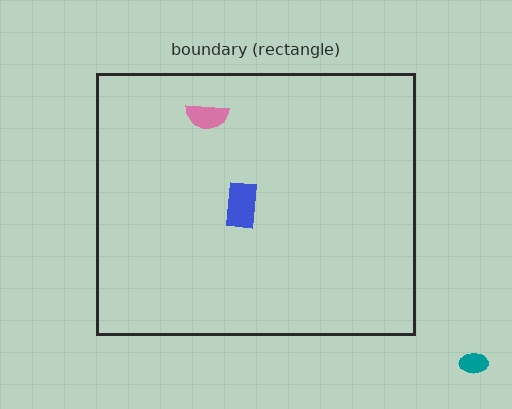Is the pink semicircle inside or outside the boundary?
Inside.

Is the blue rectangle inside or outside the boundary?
Inside.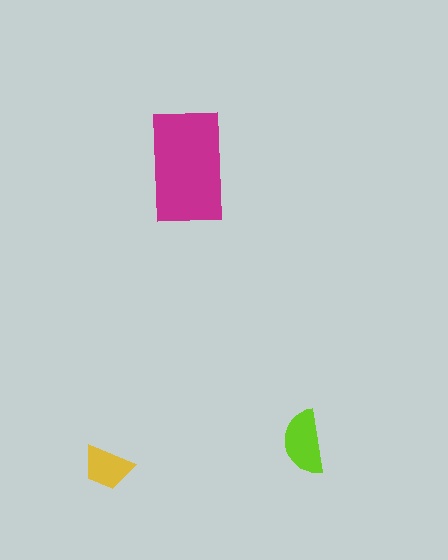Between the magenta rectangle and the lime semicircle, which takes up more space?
The magenta rectangle.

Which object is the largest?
The magenta rectangle.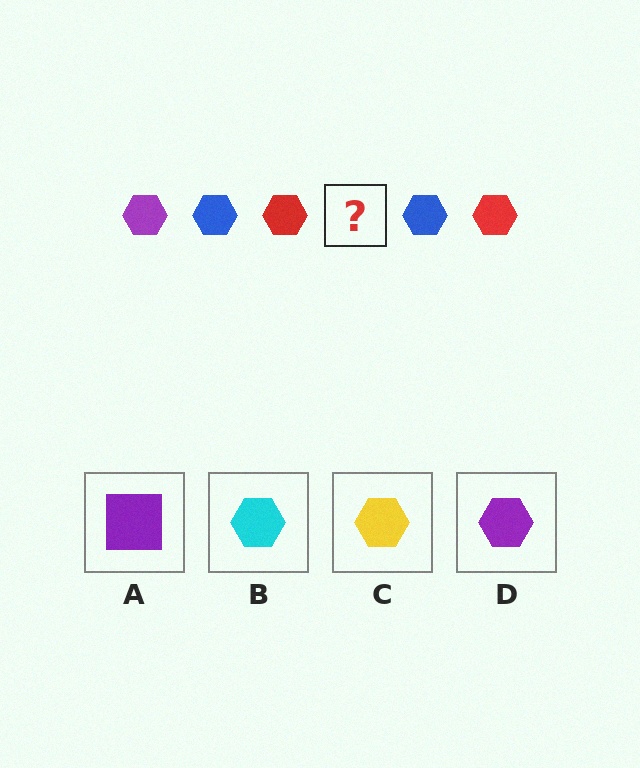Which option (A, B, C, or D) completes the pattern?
D.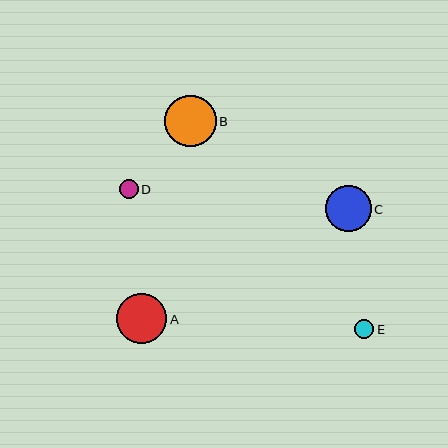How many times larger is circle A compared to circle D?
Circle A is approximately 2.6 times the size of circle D.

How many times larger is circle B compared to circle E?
Circle B is approximately 2.7 times the size of circle E.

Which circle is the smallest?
Circle D is the smallest with a size of approximately 19 pixels.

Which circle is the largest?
Circle B is the largest with a size of approximately 51 pixels.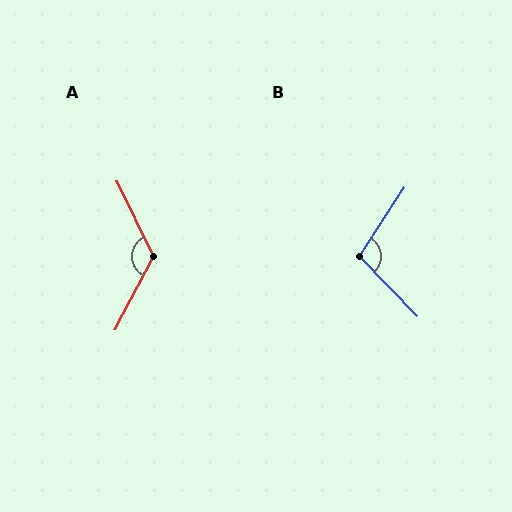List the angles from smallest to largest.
B (103°), A (127°).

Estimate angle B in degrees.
Approximately 103 degrees.